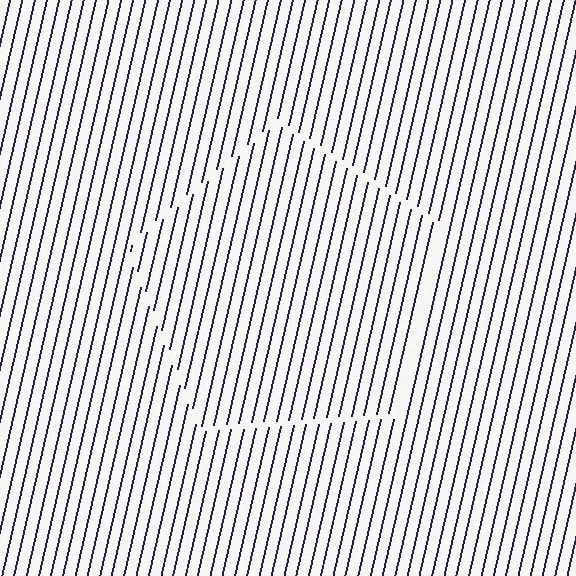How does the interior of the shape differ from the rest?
The interior of the shape contains the same grating, shifted by half a period — the contour is defined by the phase discontinuity where line-ends from the inner and outer gratings abut.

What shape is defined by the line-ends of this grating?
An illusory pentagon. The interior of the shape contains the same grating, shifted by half a period — the contour is defined by the phase discontinuity where line-ends from the inner and outer gratings abut.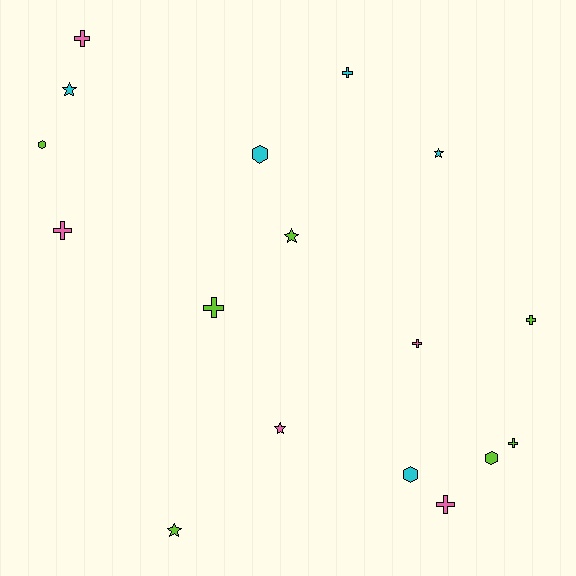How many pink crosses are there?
There are 4 pink crosses.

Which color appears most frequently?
Lime, with 7 objects.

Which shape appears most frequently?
Cross, with 8 objects.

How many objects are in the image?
There are 17 objects.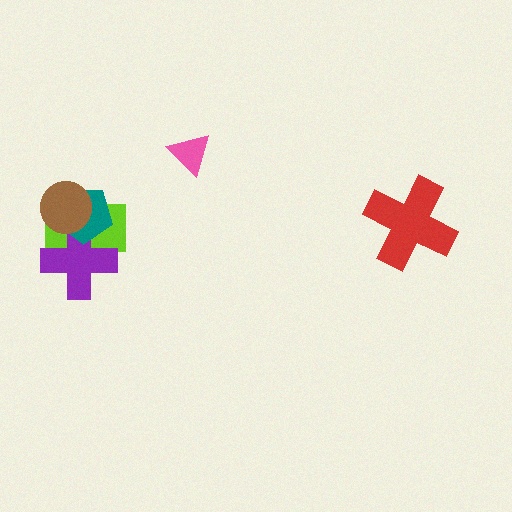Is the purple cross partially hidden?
Yes, it is partially covered by another shape.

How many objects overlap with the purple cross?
3 objects overlap with the purple cross.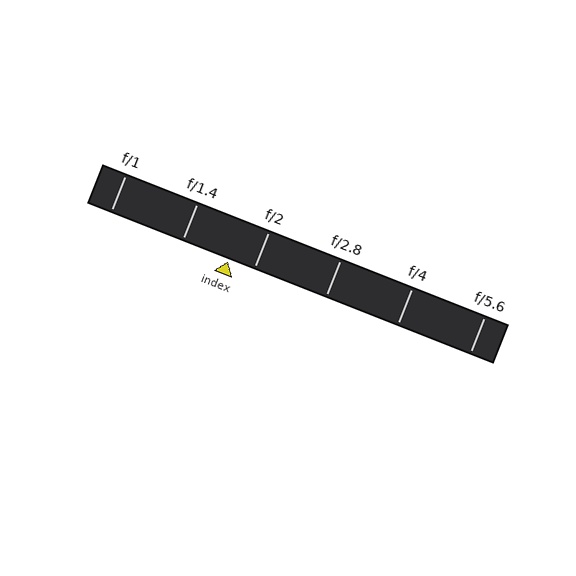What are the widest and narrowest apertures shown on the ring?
The widest aperture shown is f/1 and the narrowest is f/5.6.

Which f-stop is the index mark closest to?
The index mark is closest to f/2.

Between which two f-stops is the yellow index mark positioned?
The index mark is between f/1.4 and f/2.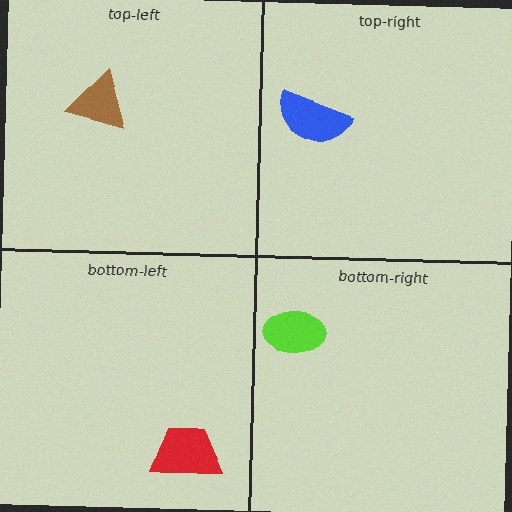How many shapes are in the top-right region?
1.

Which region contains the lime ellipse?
The bottom-right region.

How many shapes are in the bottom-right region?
1.